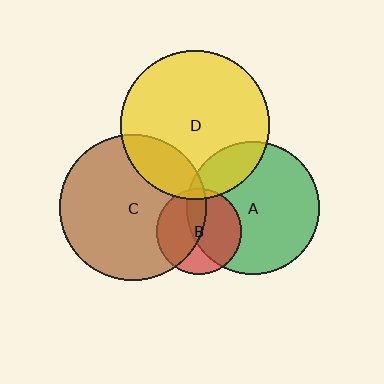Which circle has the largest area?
Circle D (yellow).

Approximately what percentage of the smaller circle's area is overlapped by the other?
Approximately 55%.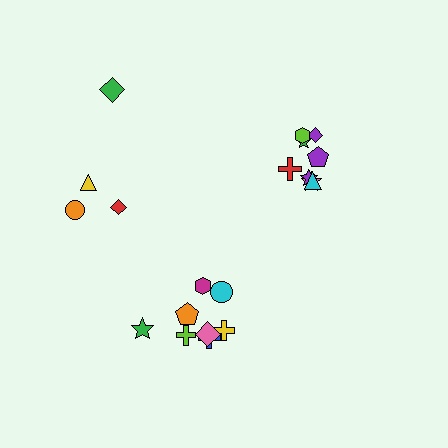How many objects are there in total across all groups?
There are 20 objects.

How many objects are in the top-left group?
There are 4 objects.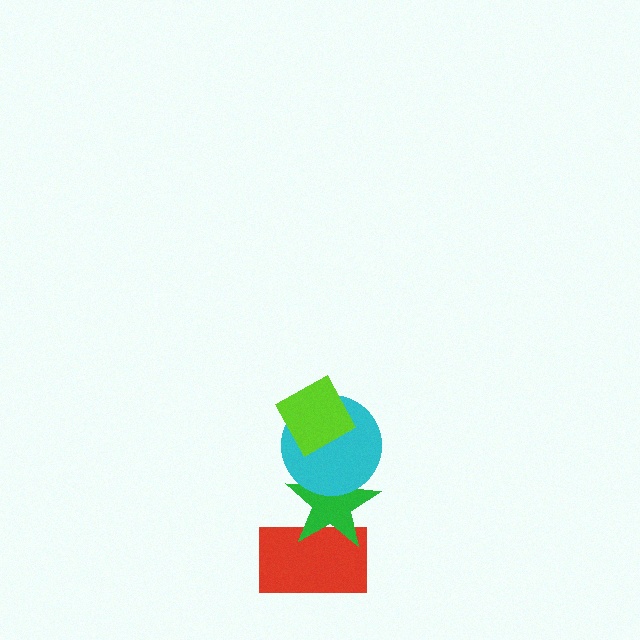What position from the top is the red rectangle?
The red rectangle is 4th from the top.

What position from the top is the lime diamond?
The lime diamond is 1st from the top.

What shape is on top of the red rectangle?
The green star is on top of the red rectangle.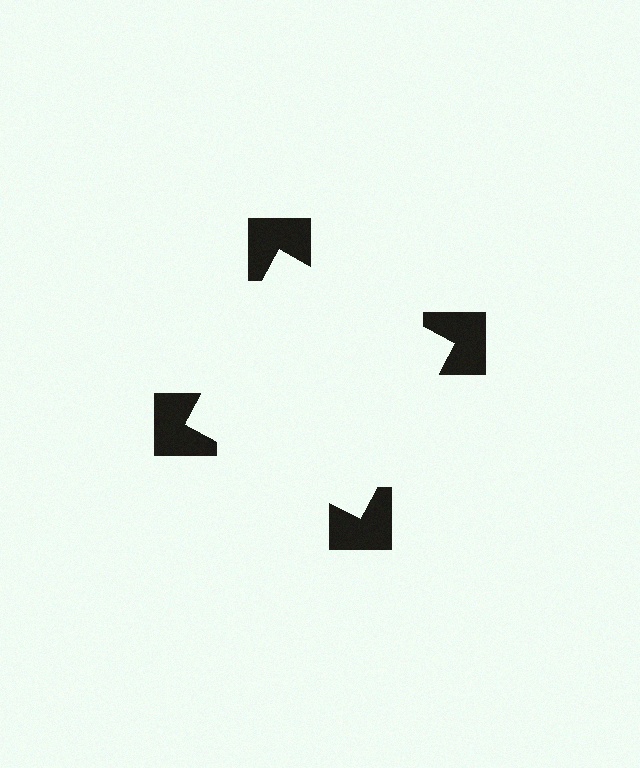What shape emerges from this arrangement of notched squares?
An illusory square — its edges are inferred from the aligned wedge cuts in the notched squares, not physically drawn.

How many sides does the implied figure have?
4 sides.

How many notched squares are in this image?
There are 4 — one at each vertex of the illusory square.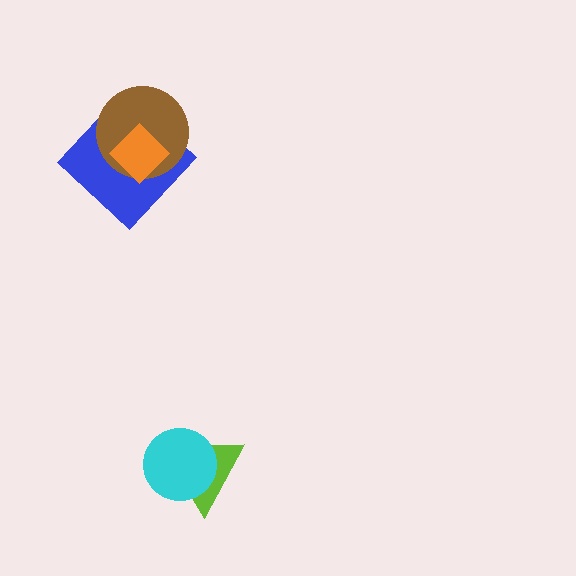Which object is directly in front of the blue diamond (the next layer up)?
The brown circle is directly in front of the blue diamond.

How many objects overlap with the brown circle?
2 objects overlap with the brown circle.